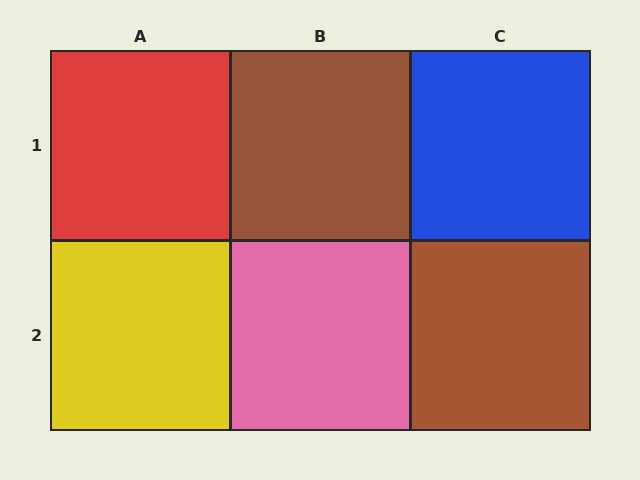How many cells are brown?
2 cells are brown.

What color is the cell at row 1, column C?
Blue.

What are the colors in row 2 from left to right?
Yellow, pink, brown.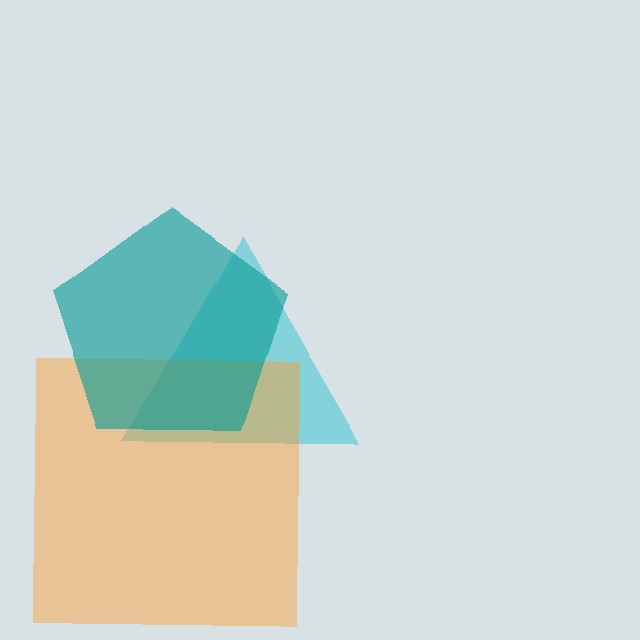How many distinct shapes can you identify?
There are 3 distinct shapes: a cyan triangle, an orange square, a teal pentagon.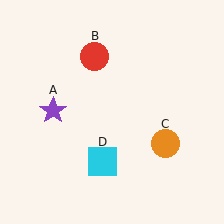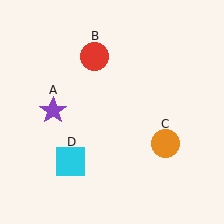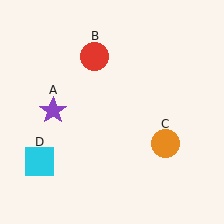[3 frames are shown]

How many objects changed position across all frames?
1 object changed position: cyan square (object D).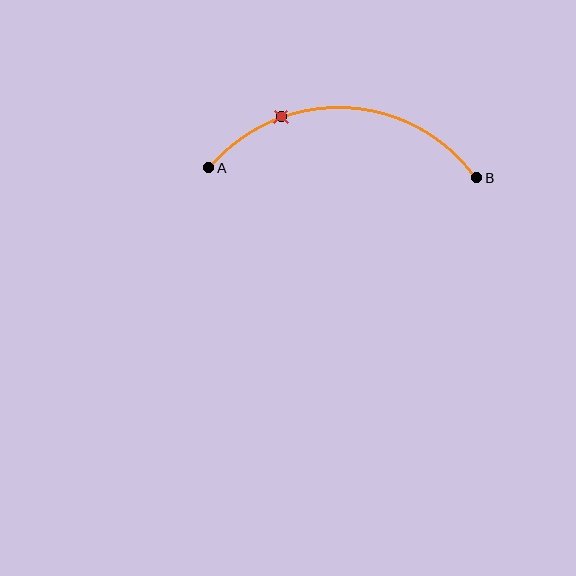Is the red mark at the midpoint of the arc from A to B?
No. The red mark lies on the arc but is closer to endpoint A. The arc midpoint would be at the point on the curve equidistant along the arc from both A and B.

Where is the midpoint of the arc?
The arc midpoint is the point on the curve farthest from the straight line joining A and B. It sits above that line.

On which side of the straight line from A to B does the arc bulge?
The arc bulges above the straight line connecting A and B.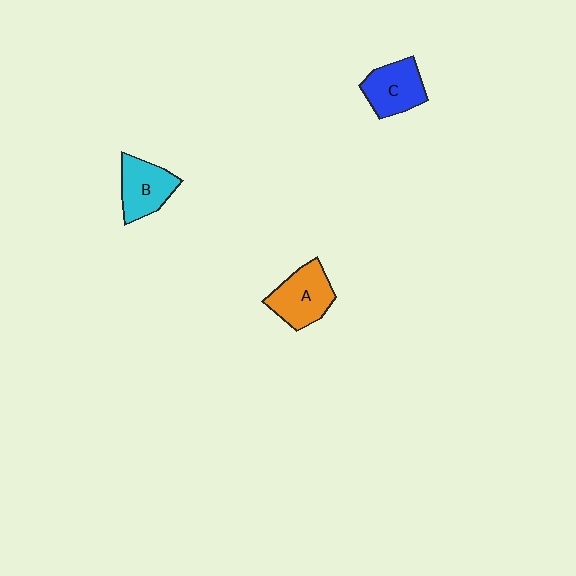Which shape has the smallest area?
Shape B (cyan).